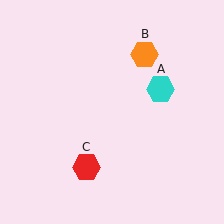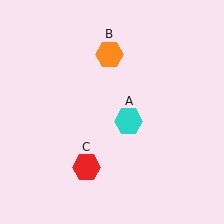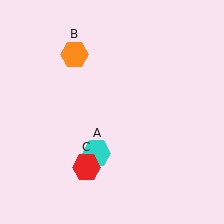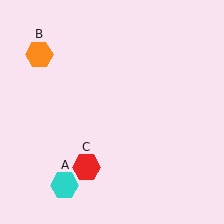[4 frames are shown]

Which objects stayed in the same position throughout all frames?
Red hexagon (object C) remained stationary.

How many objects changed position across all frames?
2 objects changed position: cyan hexagon (object A), orange hexagon (object B).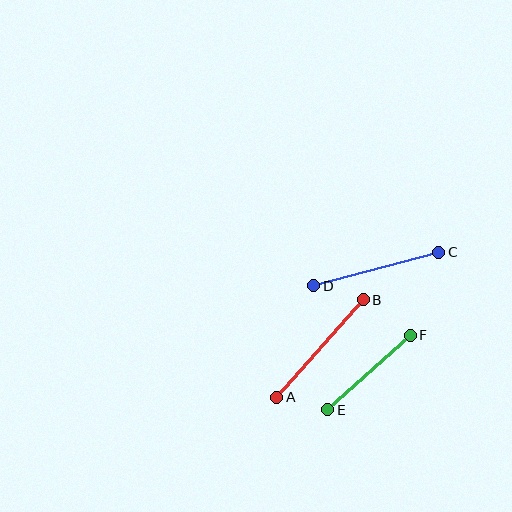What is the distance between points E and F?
The distance is approximately 111 pixels.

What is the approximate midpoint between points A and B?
The midpoint is at approximately (320, 348) pixels.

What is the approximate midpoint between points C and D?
The midpoint is at approximately (376, 269) pixels.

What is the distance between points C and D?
The distance is approximately 129 pixels.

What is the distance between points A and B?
The distance is approximately 130 pixels.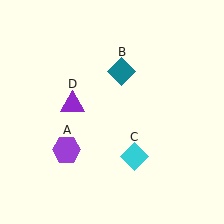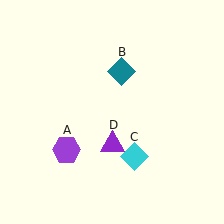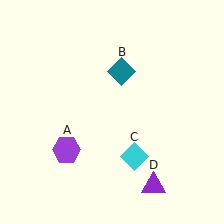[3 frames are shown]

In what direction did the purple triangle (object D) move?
The purple triangle (object D) moved down and to the right.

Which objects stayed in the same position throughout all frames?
Purple hexagon (object A) and teal diamond (object B) and cyan diamond (object C) remained stationary.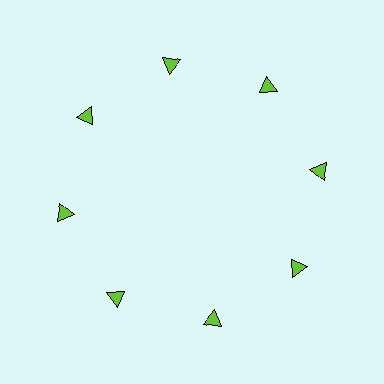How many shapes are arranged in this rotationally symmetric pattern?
There are 8 shapes, arranged in 8 groups of 1.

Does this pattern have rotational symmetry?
Yes, this pattern has 8-fold rotational symmetry. It looks the same after rotating 45 degrees around the center.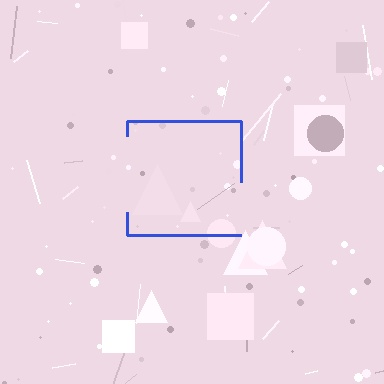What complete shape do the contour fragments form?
The contour fragments form a square.